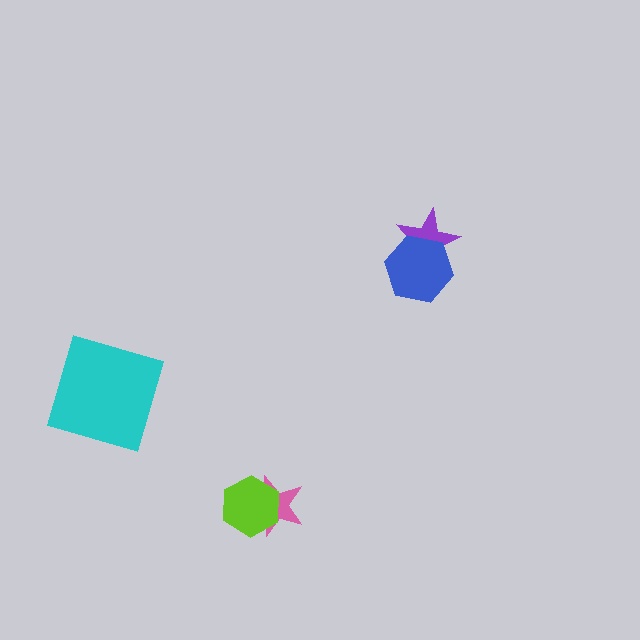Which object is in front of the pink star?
The lime hexagon is in front of the pink star.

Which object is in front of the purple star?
The blue hexagon is in front of the purple star.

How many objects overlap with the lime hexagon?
1 object overlaps with the lime hexagon.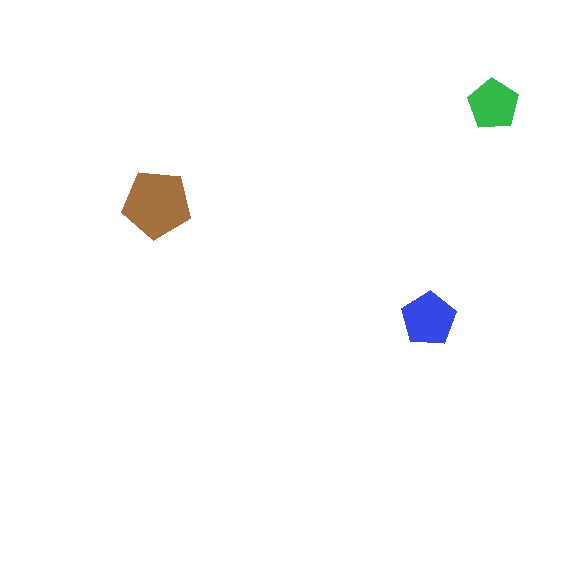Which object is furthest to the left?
The brown pentagon is leftmost.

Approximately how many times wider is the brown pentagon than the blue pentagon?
About 1.5 times wider.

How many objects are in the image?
There are 3 objects in the image.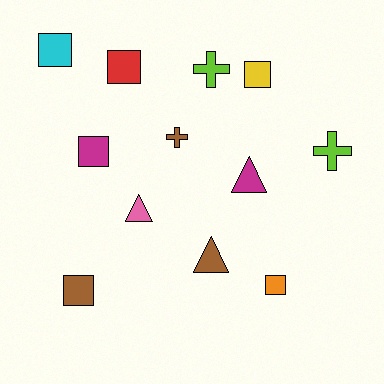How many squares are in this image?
There are 6 squares.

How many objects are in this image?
There are 12 objects.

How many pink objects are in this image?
There is 1 pink object.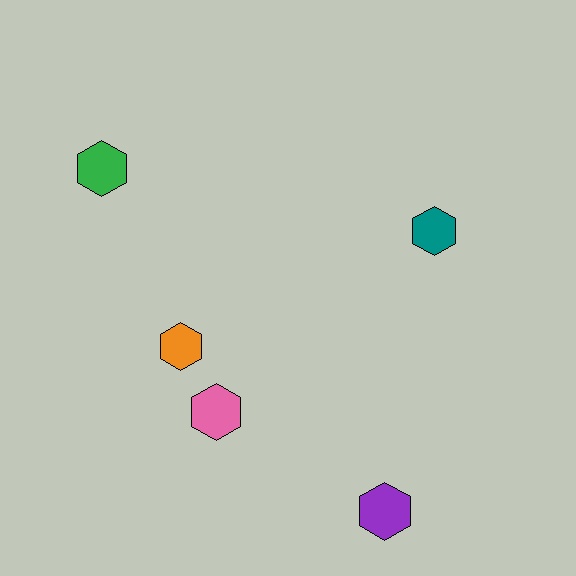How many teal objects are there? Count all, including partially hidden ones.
There is 1 teal object.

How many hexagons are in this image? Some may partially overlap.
There are 5 hexagons.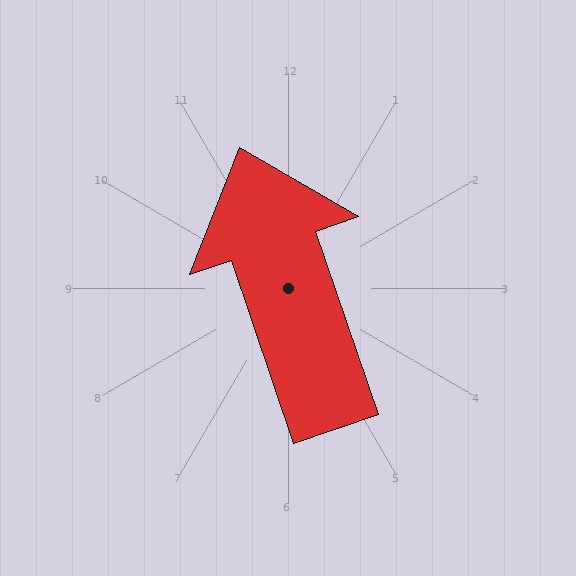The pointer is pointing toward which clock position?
Roughly 11 o'clock.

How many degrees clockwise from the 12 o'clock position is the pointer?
Approximately 341 degrees.